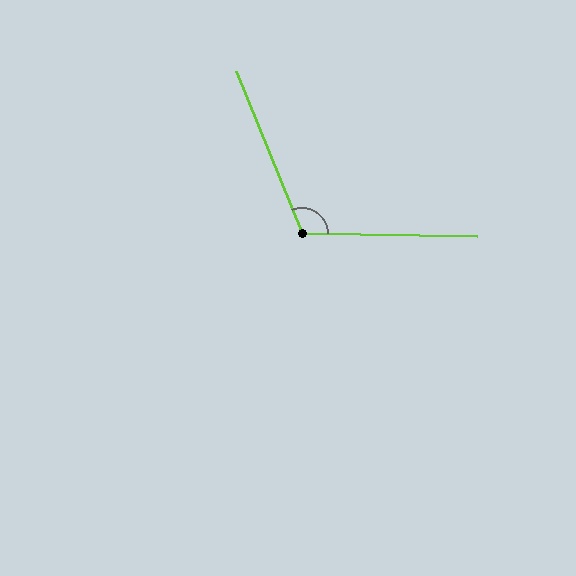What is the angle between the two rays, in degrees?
Approximately 113 degrees.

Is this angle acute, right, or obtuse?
It is obtuse.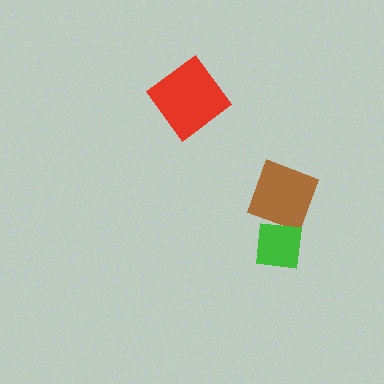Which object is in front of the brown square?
The green square is in front of the brown square.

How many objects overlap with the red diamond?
0 objects overlap with the red diamond.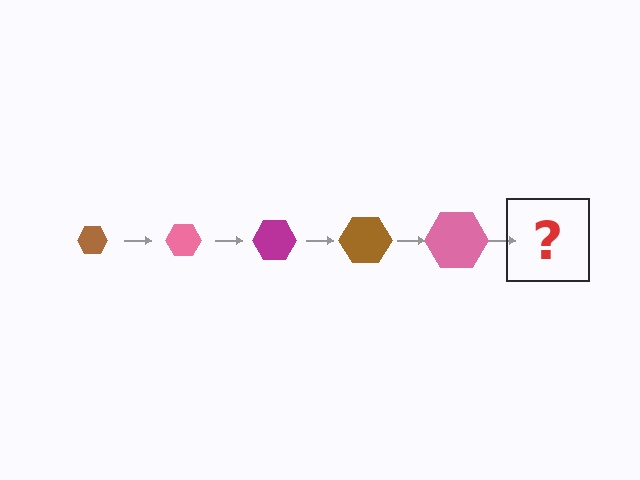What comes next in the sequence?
The next element should be a magenta hexagon, larger than the previous one.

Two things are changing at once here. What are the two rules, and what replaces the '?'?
The two rules are that the hexagon grows larger each step and the color cycles through brown, pink, and magenta. The '?' should be a magenta hexagon, larger than the previous one.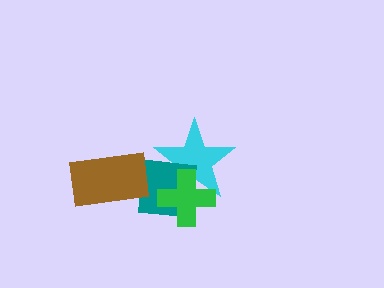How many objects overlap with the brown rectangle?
1 object overlaps with the brown rectangle.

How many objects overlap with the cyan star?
2 objects overlap with the cyan star.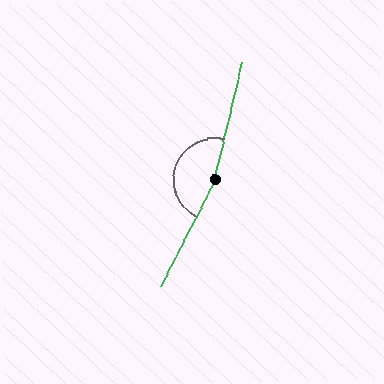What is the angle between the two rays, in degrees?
Approximately 166 degrees.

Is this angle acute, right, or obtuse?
It is obtuse.